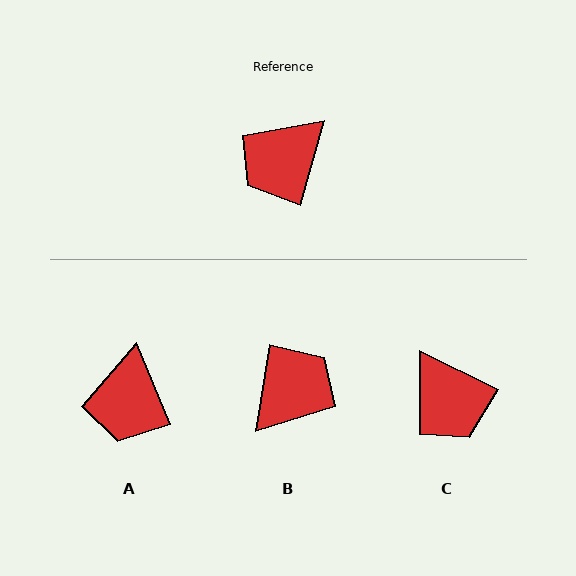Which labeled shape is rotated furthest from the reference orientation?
B, about 173 degrees away.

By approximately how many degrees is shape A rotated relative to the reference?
Approximately 39 degrees counter-clockwise.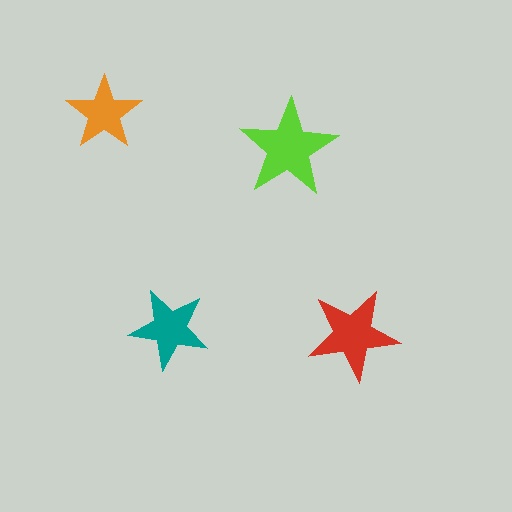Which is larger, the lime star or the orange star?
The lime one.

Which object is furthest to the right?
The red star is rightmost.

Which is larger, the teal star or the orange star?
The teal one.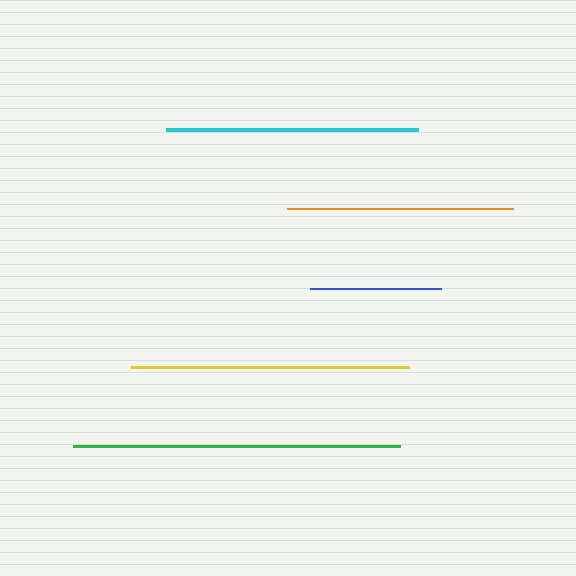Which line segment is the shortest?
The blue line is the shortest at approximately 131 pixels.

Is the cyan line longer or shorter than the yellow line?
The yellow line is longer than the cyan line.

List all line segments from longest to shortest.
From longest to shortest: green, yellow, cyan, orange, blue.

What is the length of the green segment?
The green segment is approximately 326 pixels long.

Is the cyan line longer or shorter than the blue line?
The cyan line is longer than the blue line.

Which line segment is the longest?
The green line is the longest at approximately 326 pixels.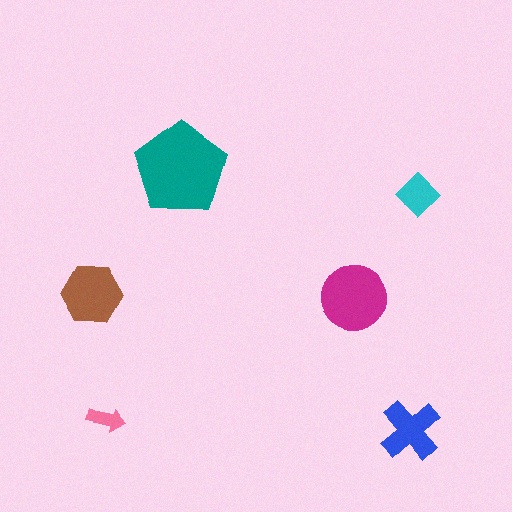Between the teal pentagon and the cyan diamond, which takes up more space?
The teal pentagon.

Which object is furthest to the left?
The brown hexagon is leftmost.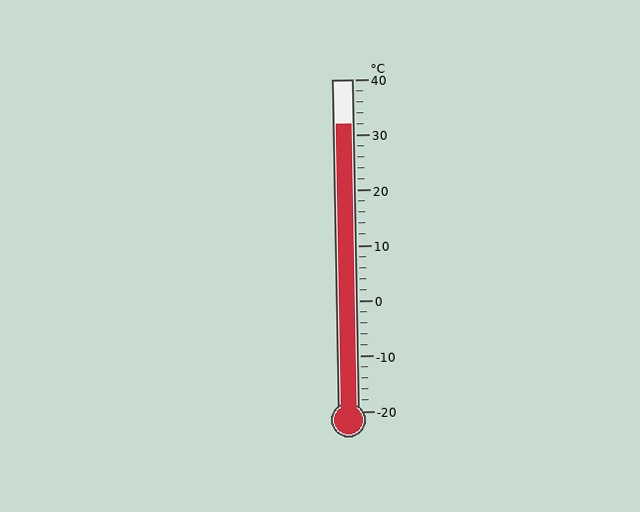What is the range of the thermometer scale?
The thermometer scale ranges from -20°C to 40°C.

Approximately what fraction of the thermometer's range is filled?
The thermometer is filled to approximately 85% of its range.